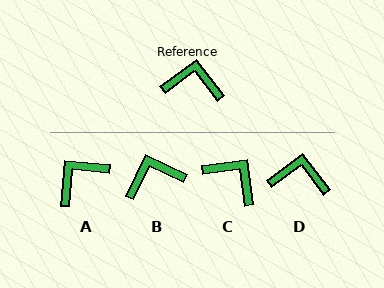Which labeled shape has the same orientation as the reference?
D.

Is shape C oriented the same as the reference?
No, it is off by about 29 degrees.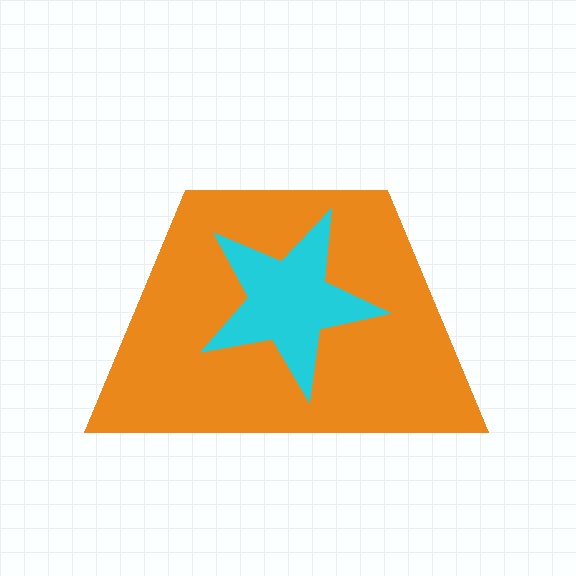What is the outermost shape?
The orange trapezoid.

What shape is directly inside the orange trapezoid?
The cyan star.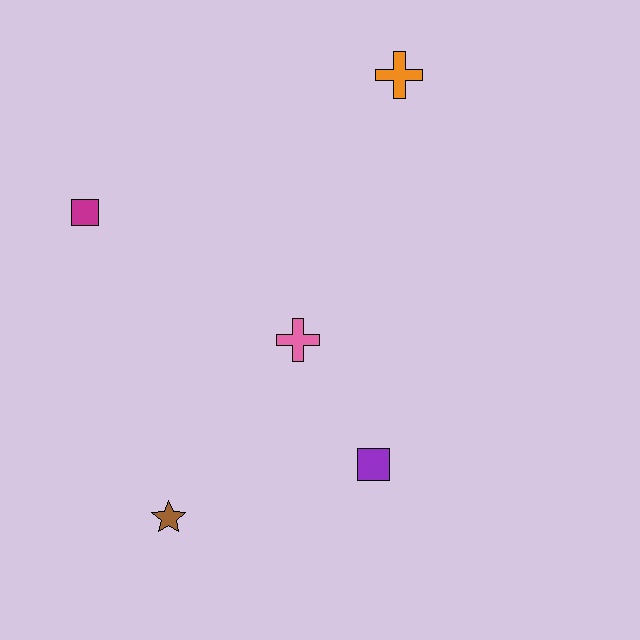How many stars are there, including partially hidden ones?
There is 1 star.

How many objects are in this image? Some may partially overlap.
There are 5 objects.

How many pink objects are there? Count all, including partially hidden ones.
There is 1 pink object.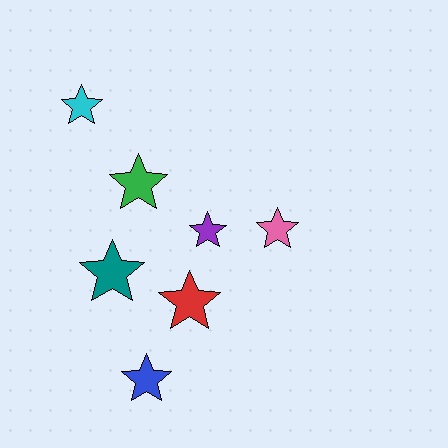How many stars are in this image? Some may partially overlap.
There are 7 stars.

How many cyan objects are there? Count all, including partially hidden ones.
There is 1 cyan object.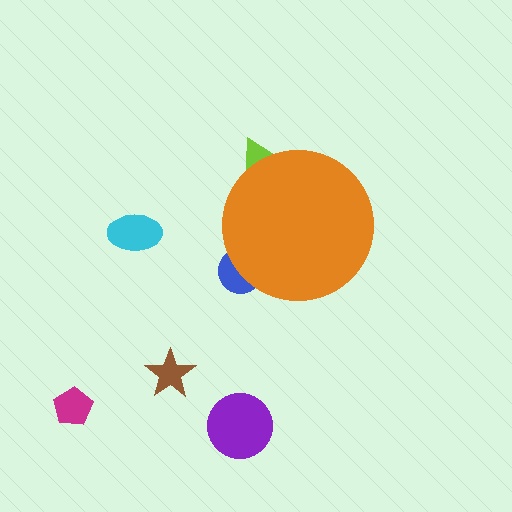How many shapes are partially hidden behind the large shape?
2 shapes are partially hidden.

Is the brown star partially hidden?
No, the brown star is fully visible.